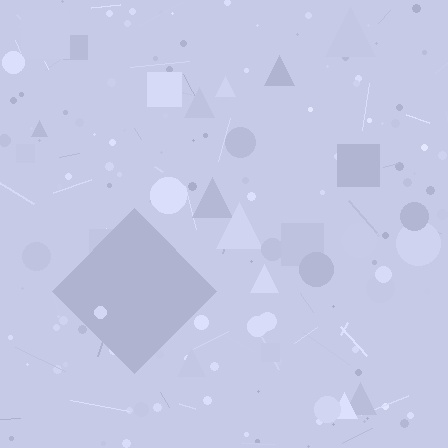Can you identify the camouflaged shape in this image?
The camouflaged shape is a diamond.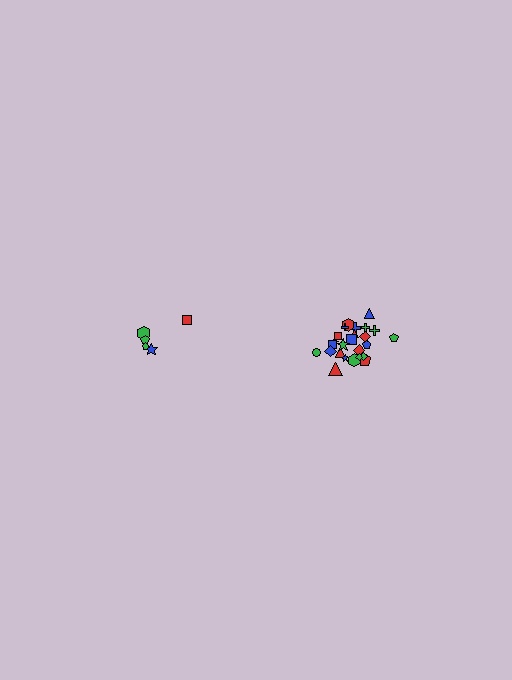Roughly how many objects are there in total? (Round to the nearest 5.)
Roughly 30 objects in total.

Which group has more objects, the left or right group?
The right group.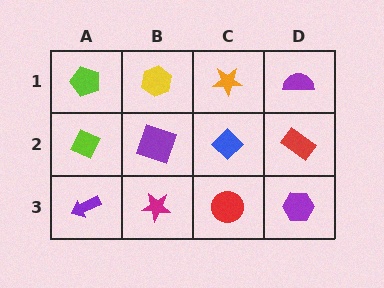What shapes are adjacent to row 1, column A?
A lime diamond (row 2, column A), a yellow hexagon (row 1, column B).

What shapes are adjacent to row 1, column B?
A purple square (row 2, column B), a lime pentagon (row 1, column A), an orange star (row 1, column C).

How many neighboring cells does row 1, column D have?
2.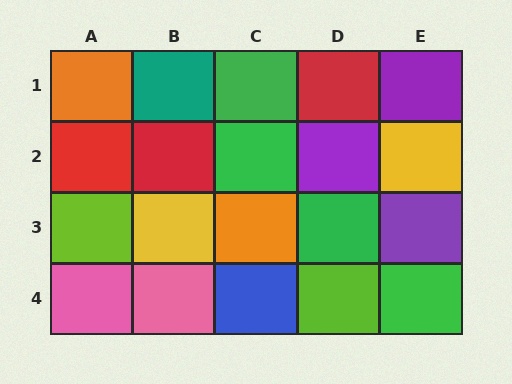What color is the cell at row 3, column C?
Orange.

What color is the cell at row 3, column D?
Green.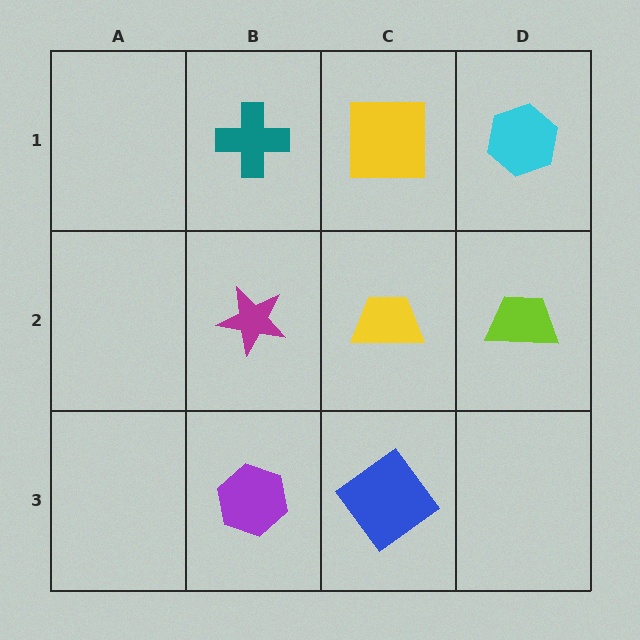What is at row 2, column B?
A magenta star.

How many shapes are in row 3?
2 shapes.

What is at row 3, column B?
A purple hexagon.